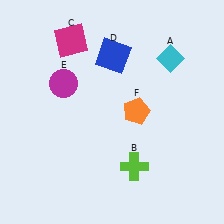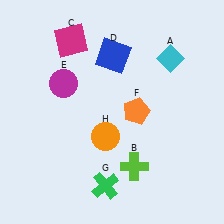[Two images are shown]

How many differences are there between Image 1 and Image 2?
There are 2 differences between the two images.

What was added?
A green cross (G), an orange circle (H) were added in Image 2.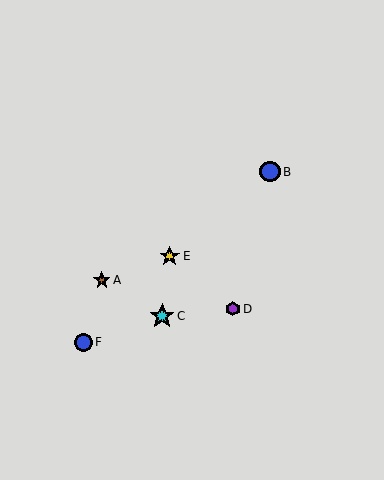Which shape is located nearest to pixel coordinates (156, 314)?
The cyan star (labeled C) at (162, 316) is nearest to that location.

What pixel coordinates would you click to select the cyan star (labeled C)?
Click at (162, 316) to select the cyan star C.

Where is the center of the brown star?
The center of the brown star is at (102, 280).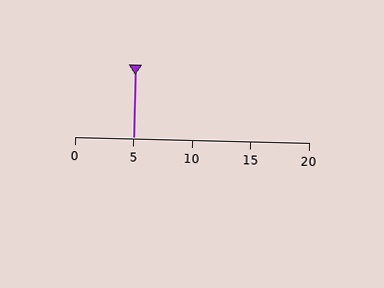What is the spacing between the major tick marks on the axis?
The major ticks are spaced 5 apart.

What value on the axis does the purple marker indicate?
The marker indicates approximately 5.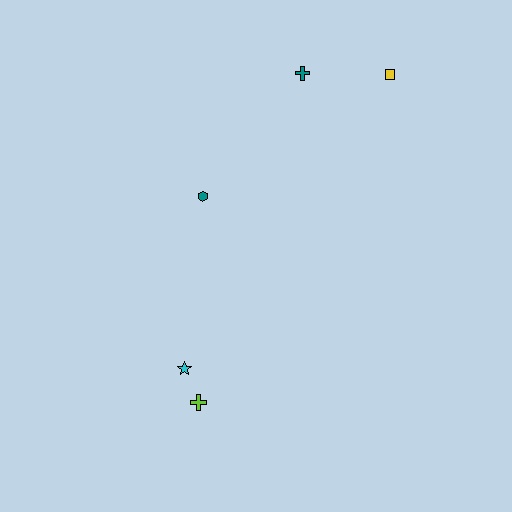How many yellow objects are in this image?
There is 1 yellow object.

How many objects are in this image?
There are 5 objects.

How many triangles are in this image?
There are no triangles.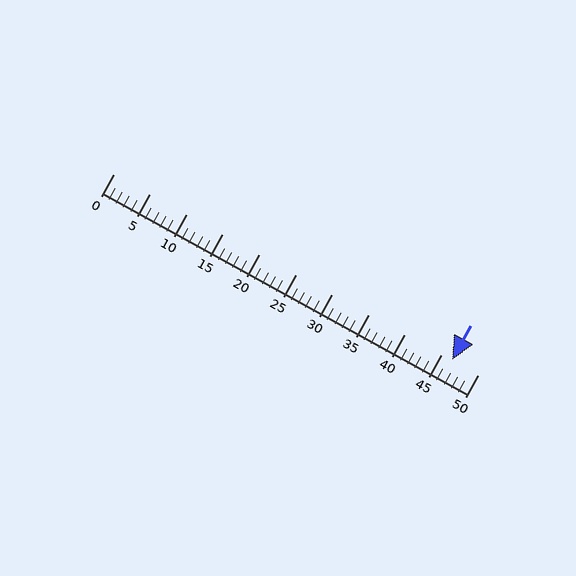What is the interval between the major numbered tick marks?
The major tick marks are spaced 5 units apart.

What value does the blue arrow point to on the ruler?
The blue arrow points to approximately 46.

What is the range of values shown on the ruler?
The ruler shows values from 0 to 50.